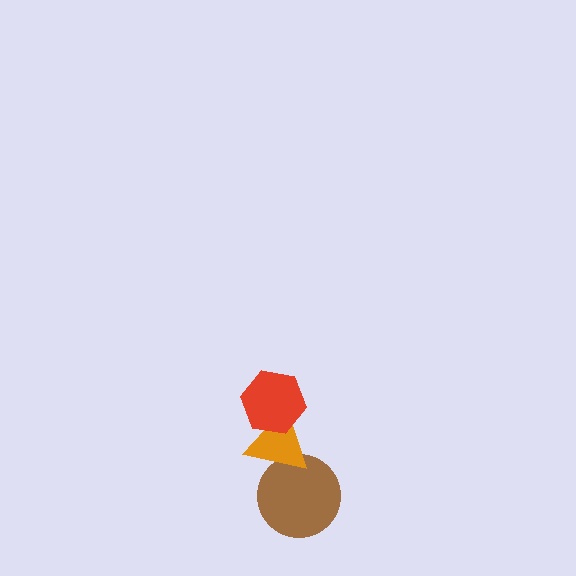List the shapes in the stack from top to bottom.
From top to bottom: the red hexagon, the orange triangle, the brown circle.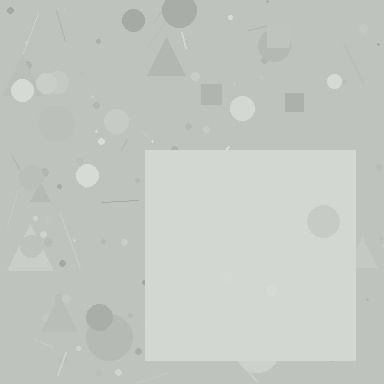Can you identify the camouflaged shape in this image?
The camouflaged shape is a square.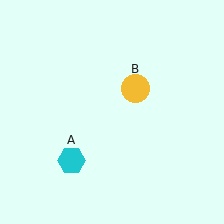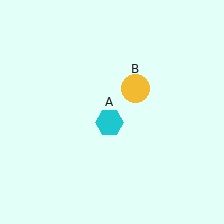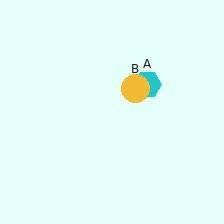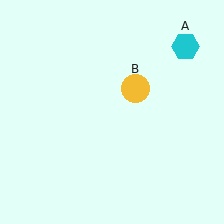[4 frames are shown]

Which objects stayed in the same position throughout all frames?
Yellow circle (object B) remained stationary.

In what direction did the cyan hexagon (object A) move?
The cyan hexagon (object A) moved up and to the right.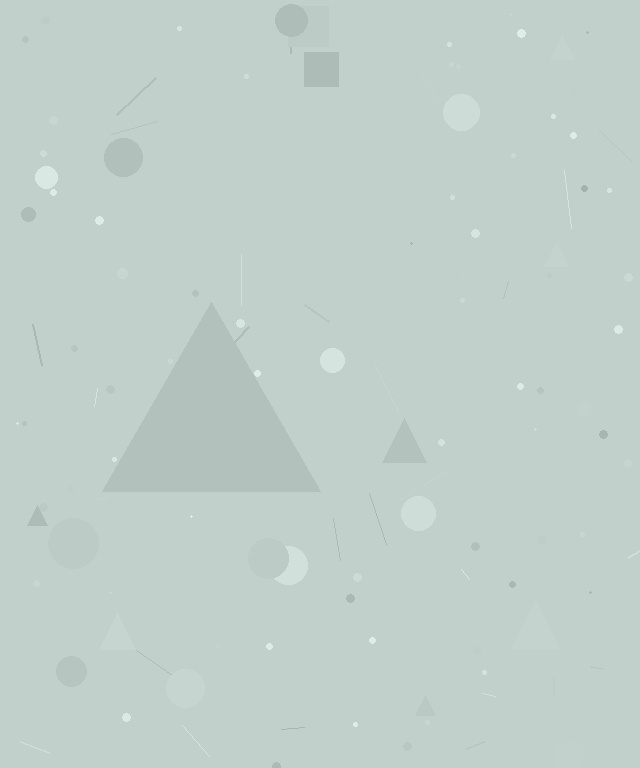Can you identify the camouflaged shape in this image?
The camouflaged shape is a triangle.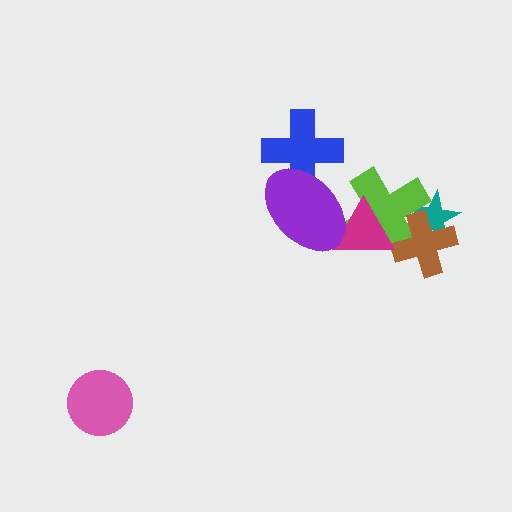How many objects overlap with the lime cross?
4 objects overlap with the lime cross.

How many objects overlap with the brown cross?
2 objects overlap with the brown cross.